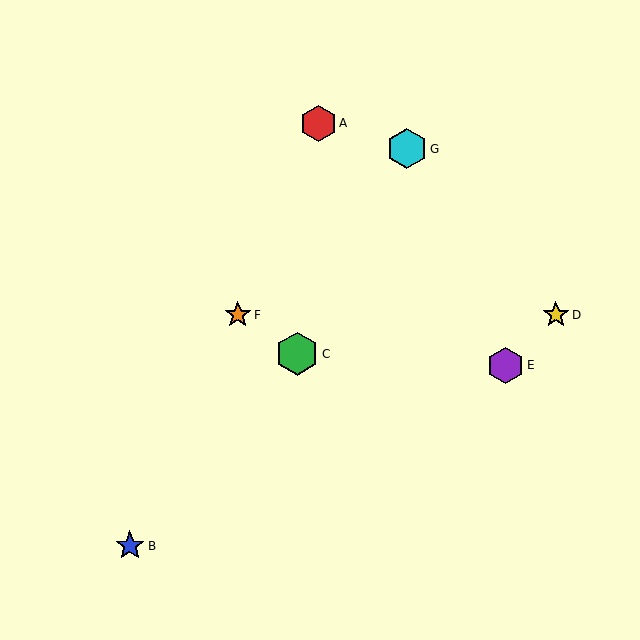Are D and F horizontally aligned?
Yes, both are at y≈315.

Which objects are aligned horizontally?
Objects D, F are aligned horizontally.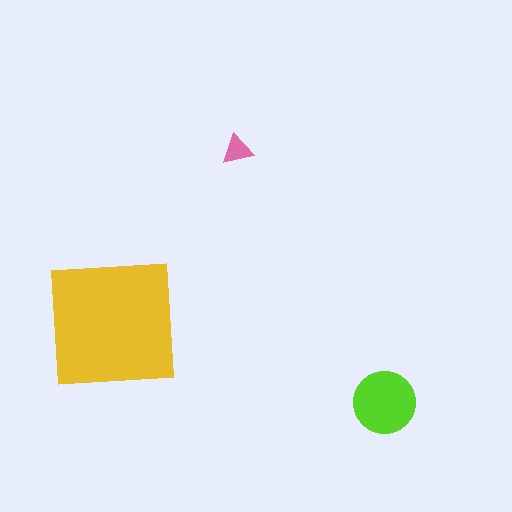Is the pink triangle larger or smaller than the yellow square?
Smaller.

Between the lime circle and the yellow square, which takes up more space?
The yellow square.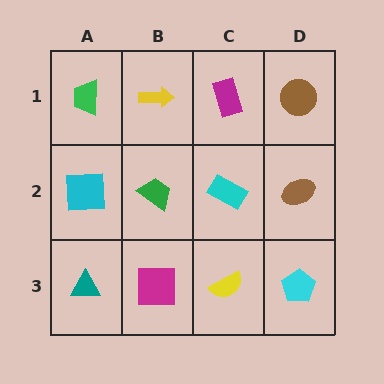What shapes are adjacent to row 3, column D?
A brown ellipse (row 2, column D), a yellow semicircle (row 3, column C).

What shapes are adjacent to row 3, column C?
A cyan rectangle (row 2, column C), a magenta square (row 3, column B), a cyan pentagon (row 3, column D).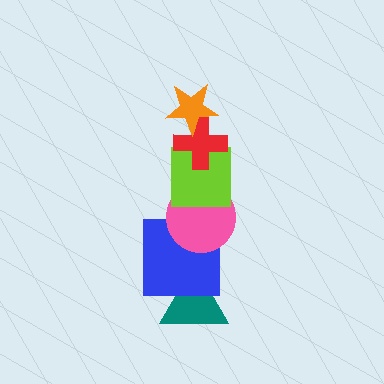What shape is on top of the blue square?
The pink circle is on top of the blue square.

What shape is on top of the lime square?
The red cross is on top of the lime square.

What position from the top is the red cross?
The red cross is 2nd from the top.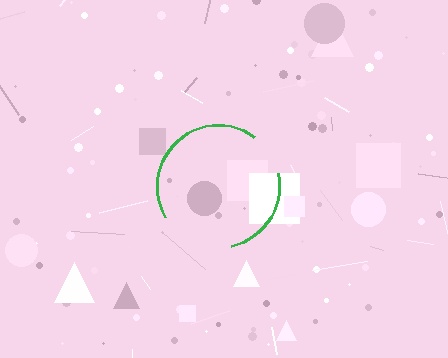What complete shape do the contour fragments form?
The contour fragments form a circle.